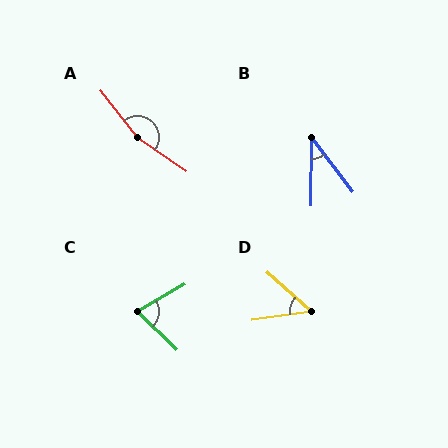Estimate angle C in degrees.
Approximately 75 degrees.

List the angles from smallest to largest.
B (38°), D (50°), C (75°), A (163°).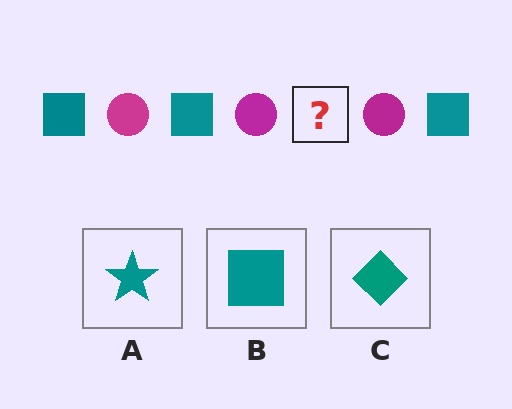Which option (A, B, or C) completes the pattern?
B.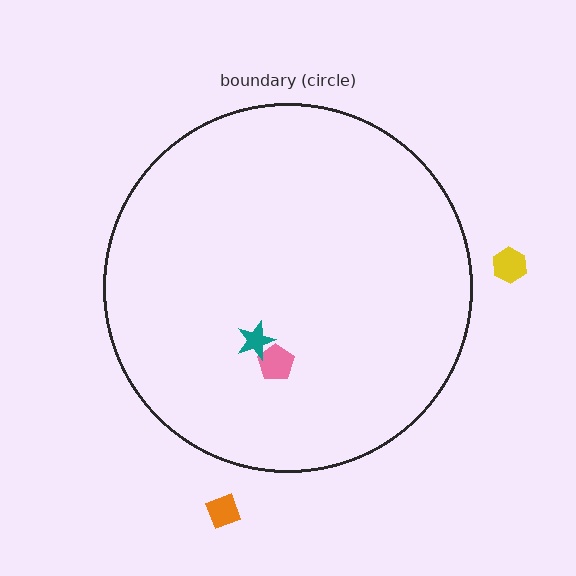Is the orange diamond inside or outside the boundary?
Outside.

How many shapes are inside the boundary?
2 inside, 2 outside.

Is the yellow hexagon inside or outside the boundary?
Outside.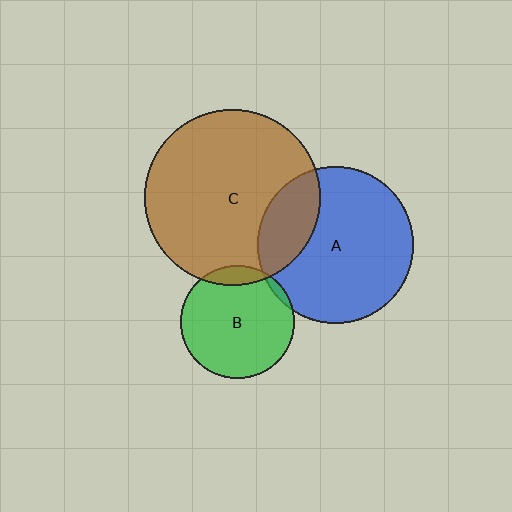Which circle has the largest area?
Circle C (brown).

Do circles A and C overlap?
Yes.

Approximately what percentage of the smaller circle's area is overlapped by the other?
Approximately 25%.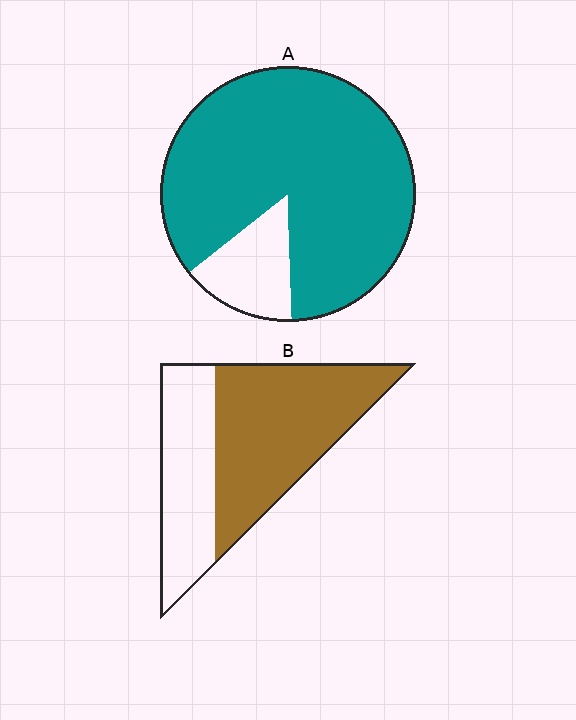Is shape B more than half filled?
Yes.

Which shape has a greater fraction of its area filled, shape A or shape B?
Shape A.